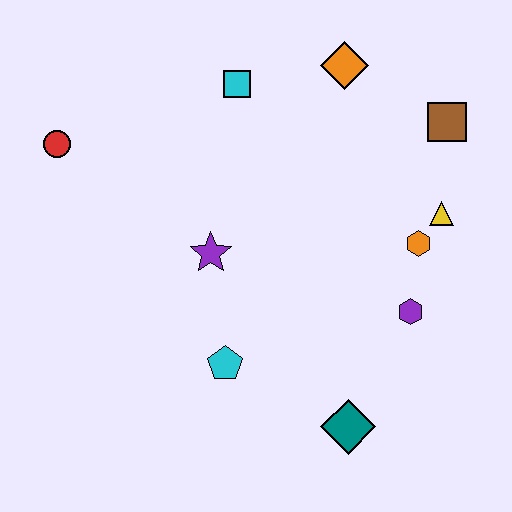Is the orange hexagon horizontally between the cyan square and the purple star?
No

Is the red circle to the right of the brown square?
No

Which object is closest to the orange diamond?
The cyan square is closest to the orange diamond.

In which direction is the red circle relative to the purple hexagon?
The red circle is to the left of the purple hexagon.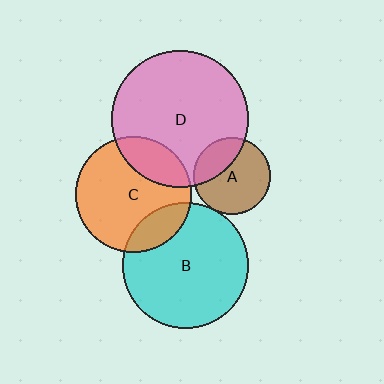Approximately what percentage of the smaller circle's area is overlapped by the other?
Approximately 30%.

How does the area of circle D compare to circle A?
Approximately 3.2 times.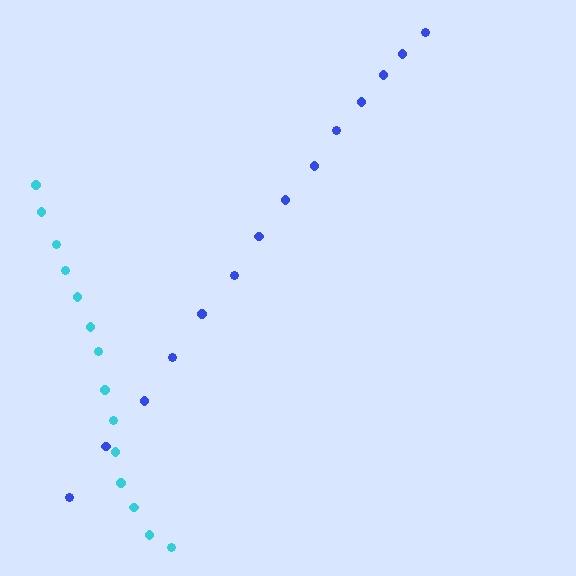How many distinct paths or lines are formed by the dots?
There are 2 distinct paths.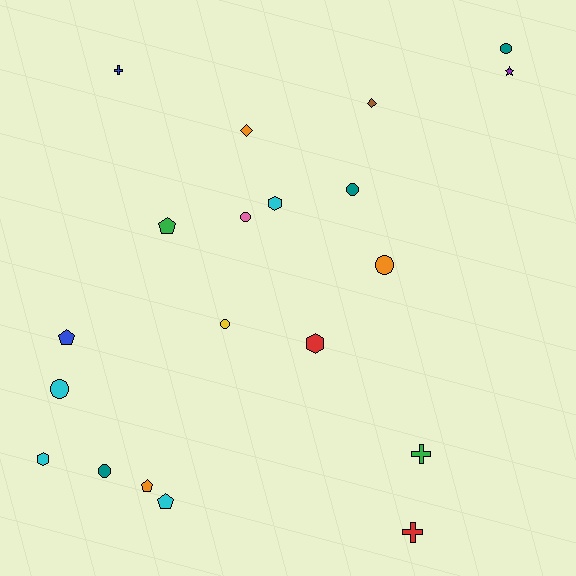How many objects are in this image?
There are 20 objects.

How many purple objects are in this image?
There is 1 purple object.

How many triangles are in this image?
There are no triangles.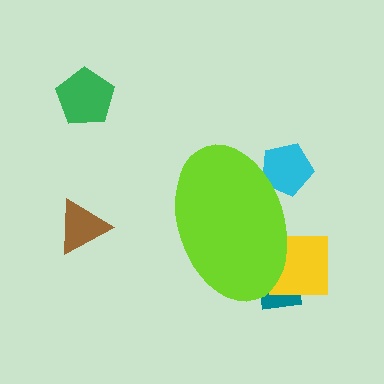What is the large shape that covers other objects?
A lime ellipse.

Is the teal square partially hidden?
Yes, the teal square is partially hidden behind the lime ellipse.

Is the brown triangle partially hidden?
No, the brown triangle is fully visible.